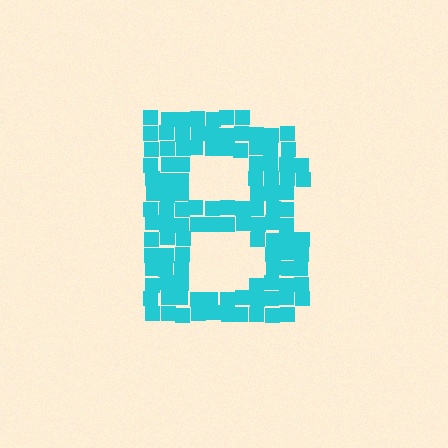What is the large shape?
The large shape is the letter B.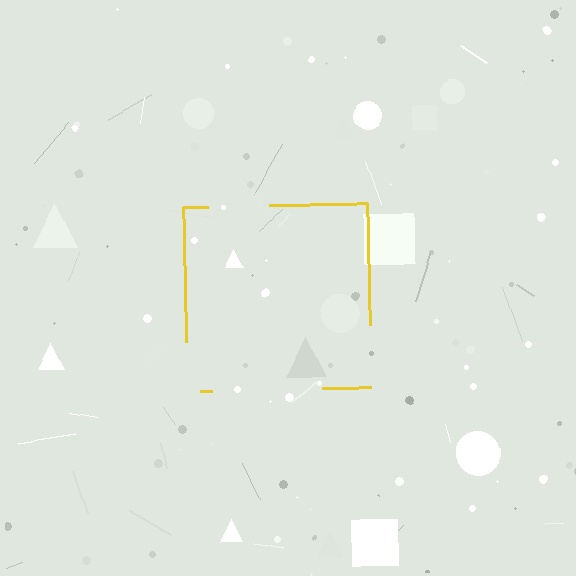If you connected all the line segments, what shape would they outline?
They would outline a square.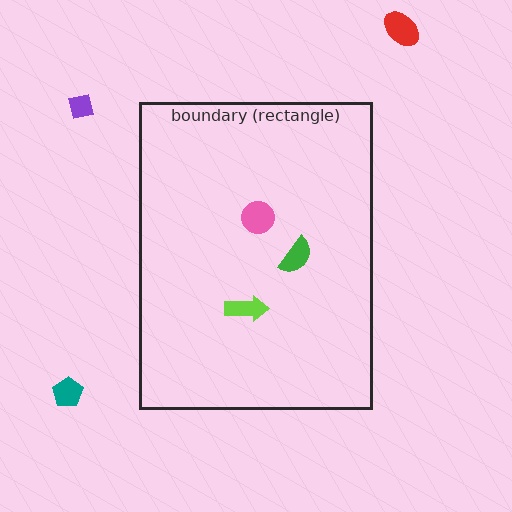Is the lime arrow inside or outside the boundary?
Inside.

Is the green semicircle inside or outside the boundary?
Inside.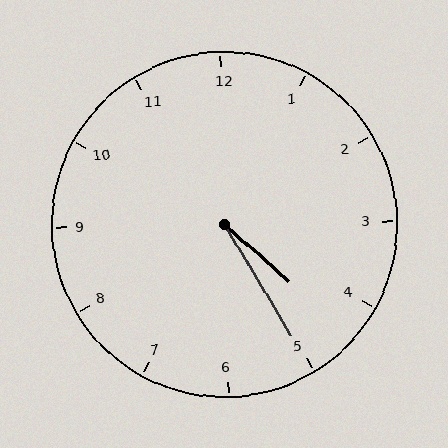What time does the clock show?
4:25.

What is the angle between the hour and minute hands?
Approximately 18 degrees.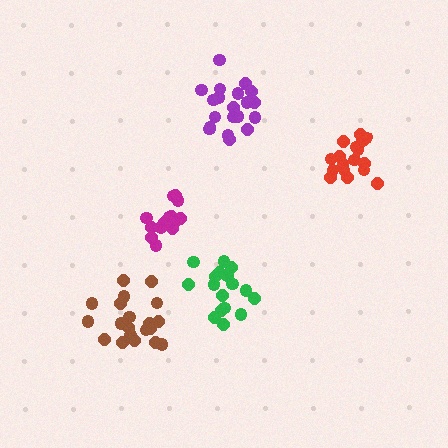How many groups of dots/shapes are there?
There are 5 groups.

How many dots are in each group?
Group 1: 17 dots, Group 2: 20 dots, Group 3: 20 dots, Group 4: 14 dots, Group 5: 17 dots (88 total).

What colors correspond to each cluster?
The clusters are colored: green, purple, brown, magenta, red.